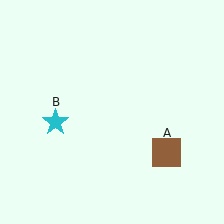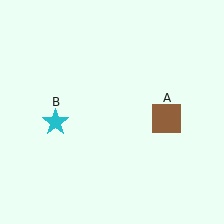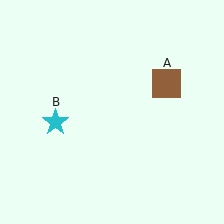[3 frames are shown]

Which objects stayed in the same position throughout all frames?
Cyan star (object B) remained stationary.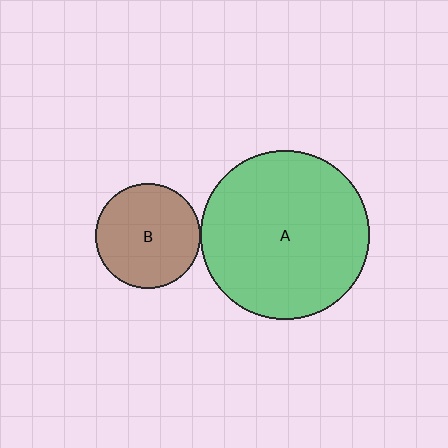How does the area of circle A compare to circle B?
Approximately 2.6 times.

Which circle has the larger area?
Circle A (green).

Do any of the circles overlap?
No, none of the circles overlap.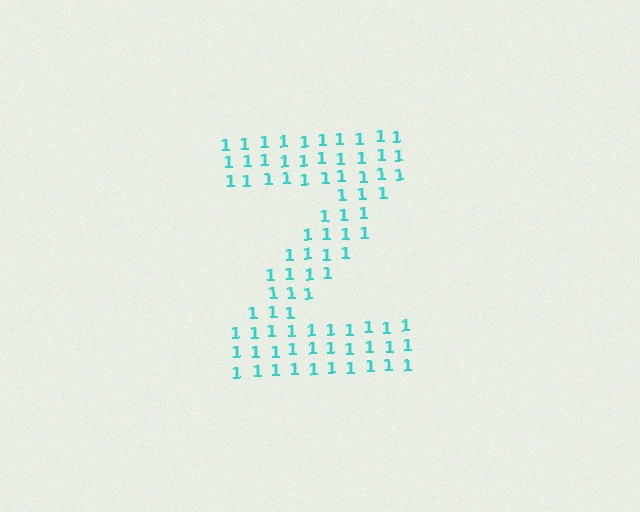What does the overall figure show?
The overall figure shows the letter Z.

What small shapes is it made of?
It is made of small digit 1's.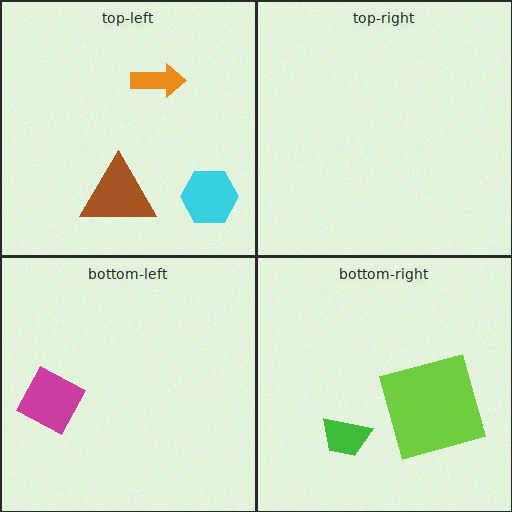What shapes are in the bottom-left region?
The magenta diamond.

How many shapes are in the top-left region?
3.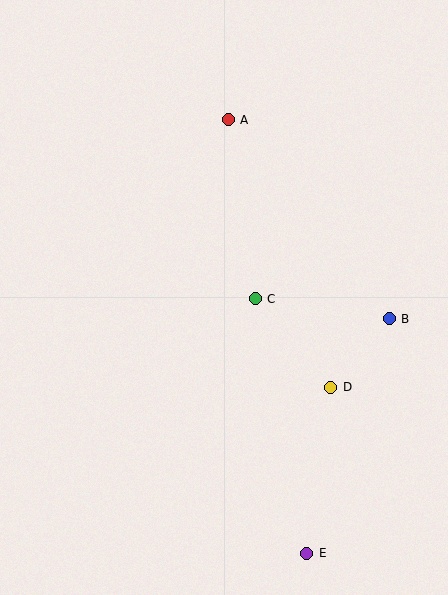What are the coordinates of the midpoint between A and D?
The midpoint between A and D is at (279, 254).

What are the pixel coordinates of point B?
Point B is at (389, 319).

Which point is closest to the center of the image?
Point C at (255, 299) is closest to the center.